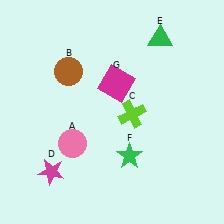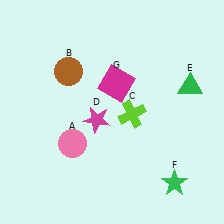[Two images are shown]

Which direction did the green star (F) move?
The green star (F) moved right.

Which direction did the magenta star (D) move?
The magenta star (D) moved up.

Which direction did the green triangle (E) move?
The green triangle (E) moved down.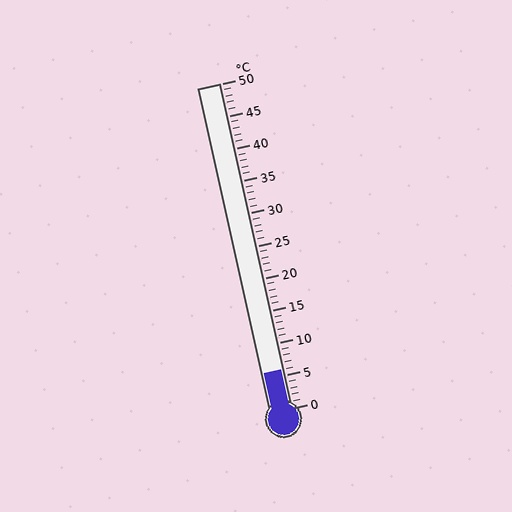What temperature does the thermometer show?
The thermometer shows approximately 6°C.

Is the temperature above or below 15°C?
The temperature is below 15°C.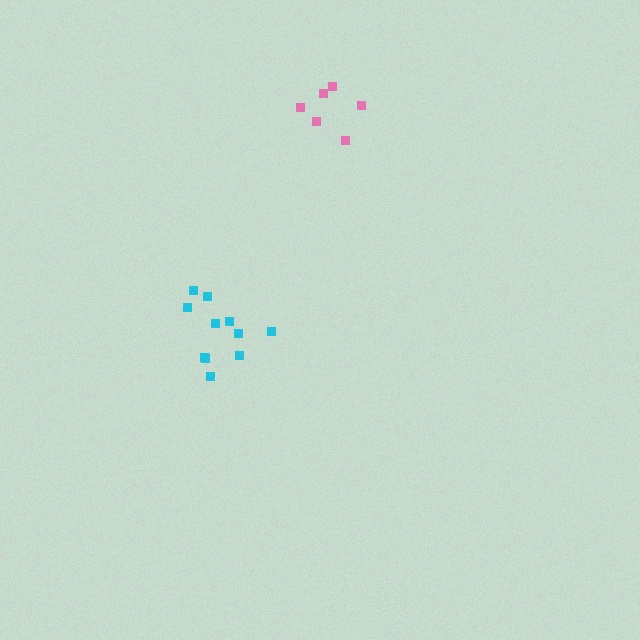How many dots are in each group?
Group 1: 6 dots, Group 2: 11 dots (17 total).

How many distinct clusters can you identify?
There are 2 distinct clusters.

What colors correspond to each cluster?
The clusters are colored: pink, cyan.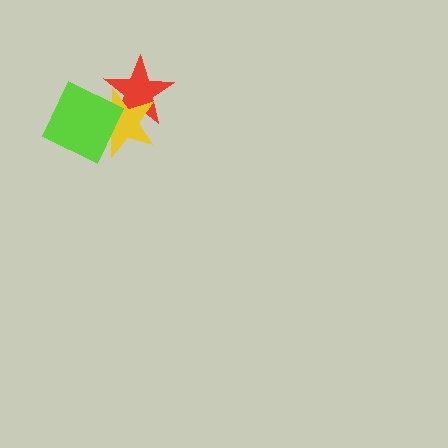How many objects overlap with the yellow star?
2 objects overlap with the yellow star.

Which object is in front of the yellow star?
The lime diamond is in front of the yellow star.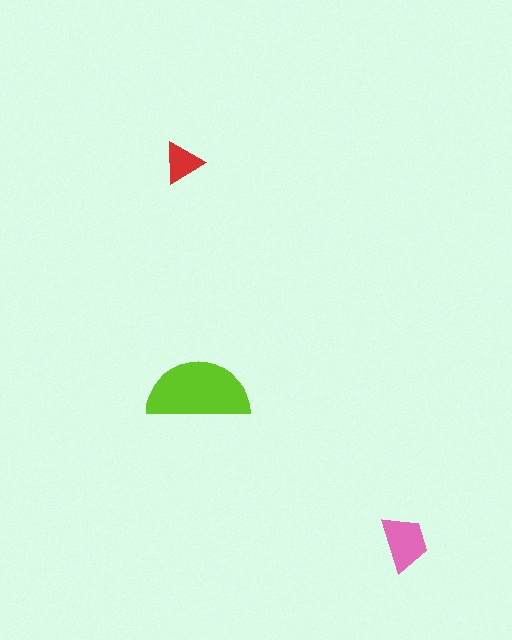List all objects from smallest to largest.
The red triangle, the pink trapezoid, the lime semicircle.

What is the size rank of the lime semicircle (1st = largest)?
1st.